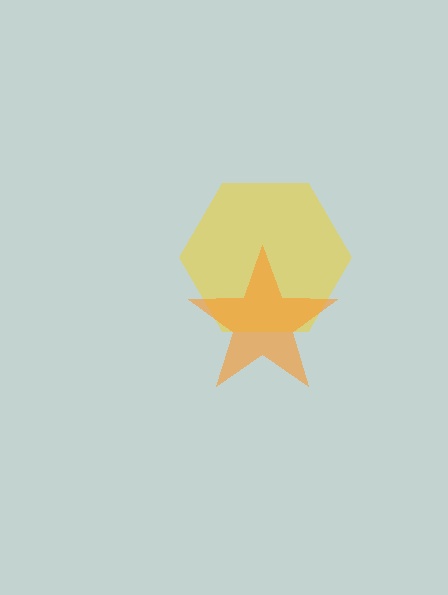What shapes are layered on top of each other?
The layered shapes are: a yellow hexagon, an orange star.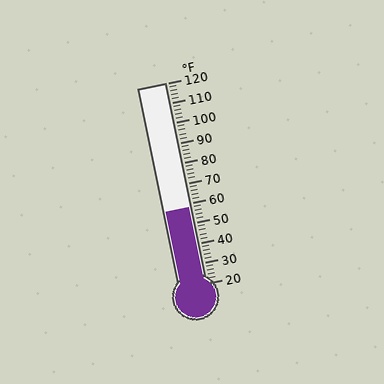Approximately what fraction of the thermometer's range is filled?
The thermometer is filled to approximately 40% of its range.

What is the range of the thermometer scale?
The thermometer scale ranges from 20°F to 120°F.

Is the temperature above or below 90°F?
The temperature is below 90°F.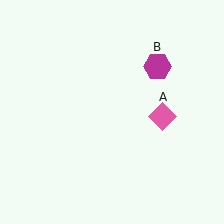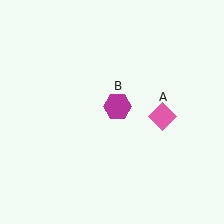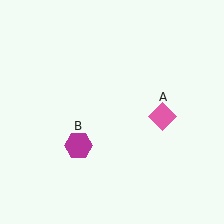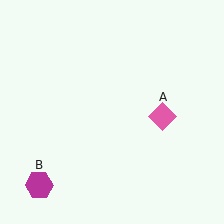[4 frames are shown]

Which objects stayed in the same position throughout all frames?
Pink diamond (object A) remained stationary.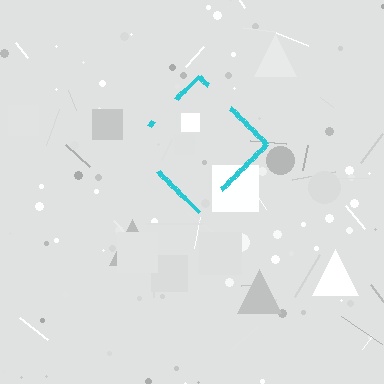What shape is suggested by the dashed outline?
The dashed outline suggests a diamond.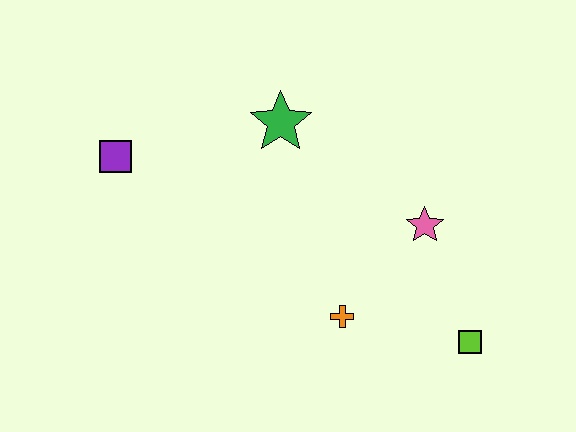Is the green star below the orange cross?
No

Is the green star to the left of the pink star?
Yes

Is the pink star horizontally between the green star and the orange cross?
No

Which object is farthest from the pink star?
The purple square is farthest from the pink star.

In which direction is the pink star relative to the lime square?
The pink star is above the lime square.